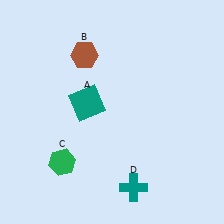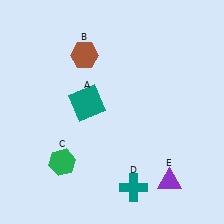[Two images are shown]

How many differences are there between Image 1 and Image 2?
There is 1 difference between the two images.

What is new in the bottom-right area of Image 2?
A purple triangle (E) was added in the bottom-right area of Image 2.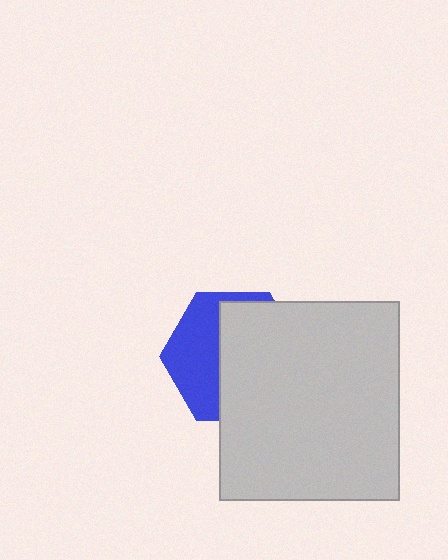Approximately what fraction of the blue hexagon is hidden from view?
Roughly 59% of the blue hexagon is hidden behind the light gray rectangle.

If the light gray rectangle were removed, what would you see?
You would see the complete blue hexagon.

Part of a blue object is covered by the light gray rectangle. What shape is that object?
It is a hexagon.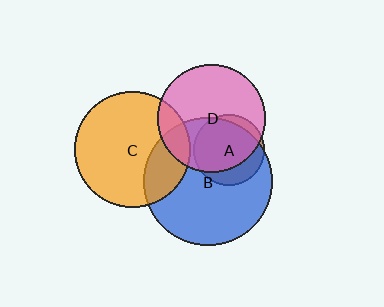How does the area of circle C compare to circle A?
Approximately 2.7 times.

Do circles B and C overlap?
Yes.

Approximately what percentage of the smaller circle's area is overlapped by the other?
Approximately 25%.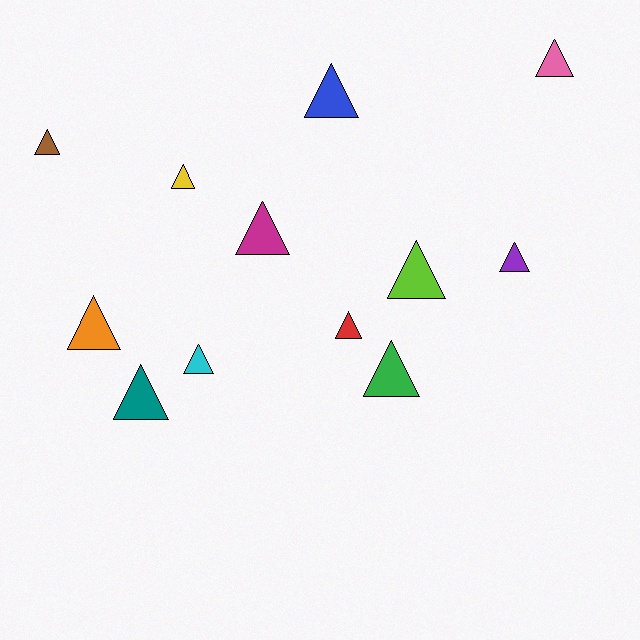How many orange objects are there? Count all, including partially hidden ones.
There is 1 orange object.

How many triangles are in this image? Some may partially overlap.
There are 12 triangles.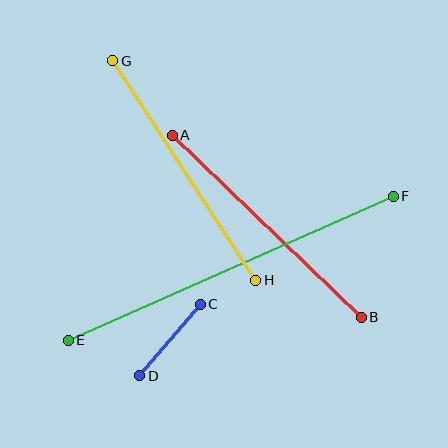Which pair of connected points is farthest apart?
Points E and F are farthest apart.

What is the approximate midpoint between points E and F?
The midpoint is at approximately (231, 268) pixels.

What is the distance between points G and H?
The distance is approximately 262 pixels.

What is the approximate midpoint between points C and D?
The midpoint is at approximately (170, 340) pixels.